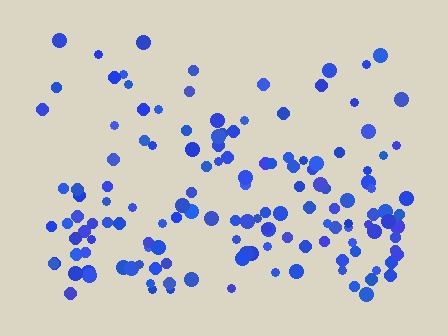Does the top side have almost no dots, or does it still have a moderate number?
Still a moderate number, just noticeably fewer than the bottom.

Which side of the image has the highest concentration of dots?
The bottom.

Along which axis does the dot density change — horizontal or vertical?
Vertical.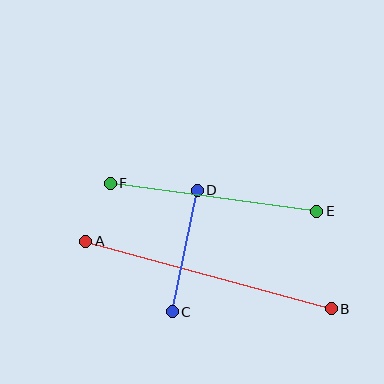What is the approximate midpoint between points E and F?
The midpoint is at approximately (213, 197) pixels.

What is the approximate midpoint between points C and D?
The midpoint is at approximately (185, 251) pixels.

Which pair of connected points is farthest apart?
Points A and B are farthest apart.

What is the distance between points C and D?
The distance is approximately 124 pixels.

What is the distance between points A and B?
The distance is approximately 255 pixels.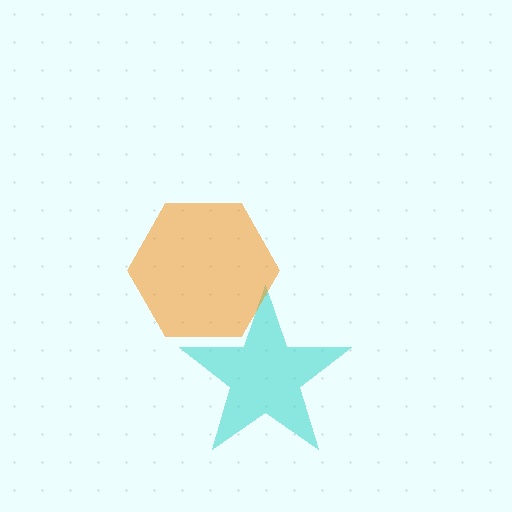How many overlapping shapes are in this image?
There are 2 overlapping shapes in the image.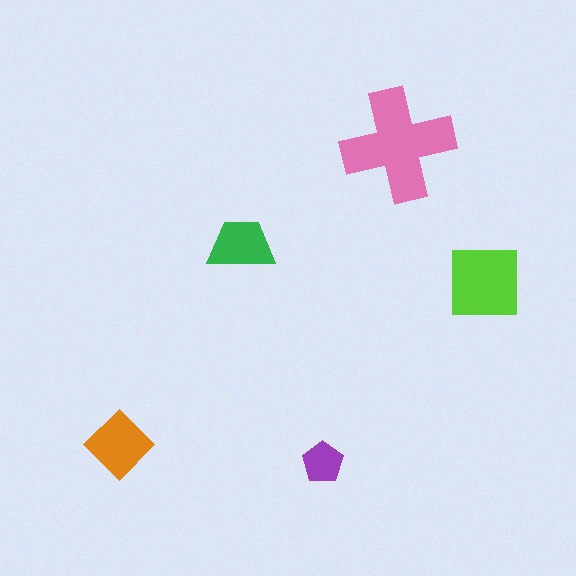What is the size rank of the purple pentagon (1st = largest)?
5th.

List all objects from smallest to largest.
The purple pentagon, the green trapezoid, the orange diamond, the lime square, the pink cross.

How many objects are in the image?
There are 5 objects in the image.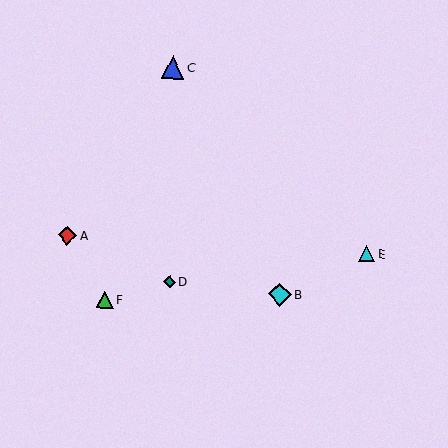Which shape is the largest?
The cyan diamond (labeled B) is the largest.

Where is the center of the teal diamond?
The center of the teal diamond is at (170, 282).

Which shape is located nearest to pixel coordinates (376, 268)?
The cyan triangle (labeled E) at (367, 254) is nearest to that location.